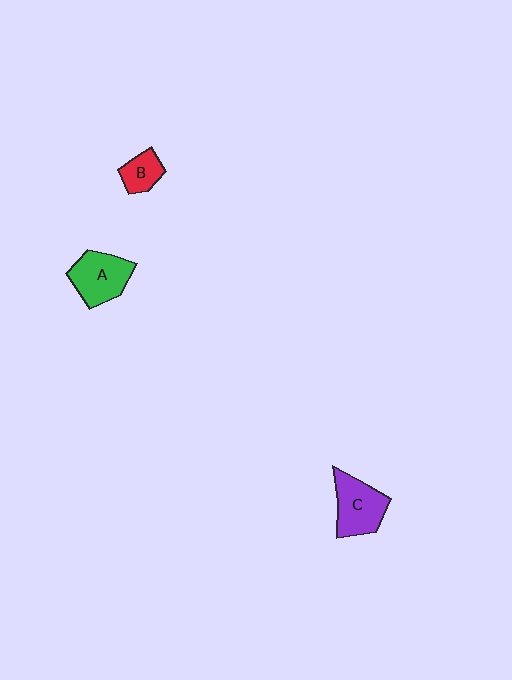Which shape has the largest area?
Shape C (purple).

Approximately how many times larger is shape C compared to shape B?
Approximately 1.9 times.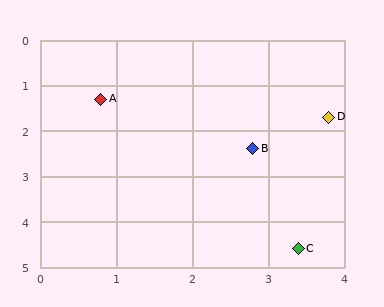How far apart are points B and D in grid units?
Points B and D are about 1.2 grid units apart.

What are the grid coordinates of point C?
Point C is at approximately (3.4, 4.6).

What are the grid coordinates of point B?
Point B is at approximately (2.8, 2.4).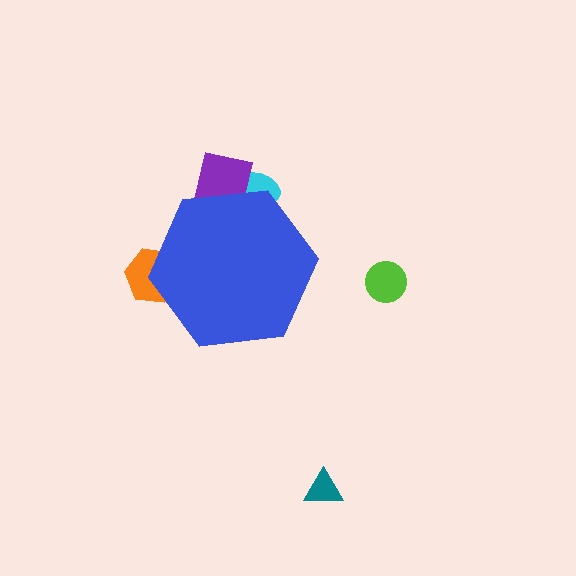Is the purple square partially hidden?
Yes, the purple square is partially hidden behind the blue hexagon.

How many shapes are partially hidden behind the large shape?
3 shapes are partially hidden.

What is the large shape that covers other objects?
A blue hexagon.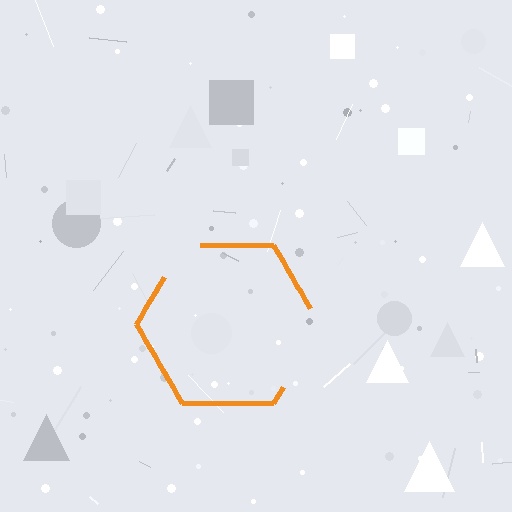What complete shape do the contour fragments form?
The contour fragments form a hexagon.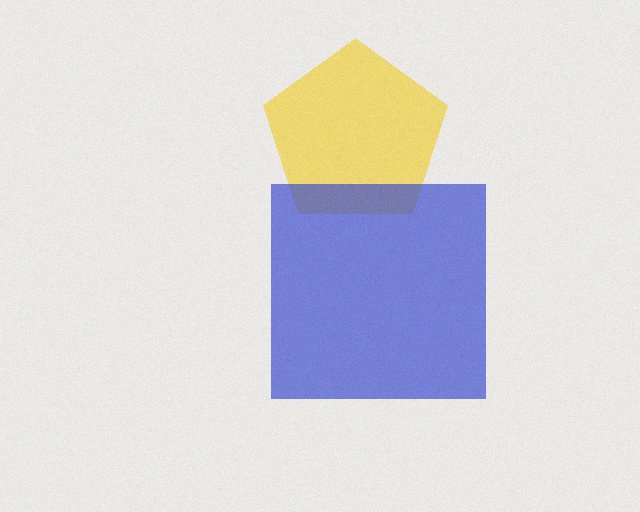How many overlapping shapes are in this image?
There are 2 overlapping shapes in the image.